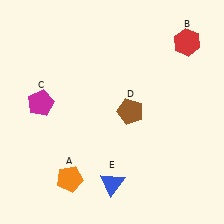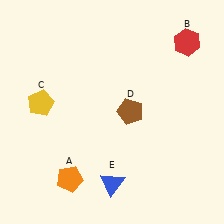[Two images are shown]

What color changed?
The pentagon (C) changed from magenta in Image 1 to yellow in Image 2.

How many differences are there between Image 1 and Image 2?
There is 1 difference between the two images.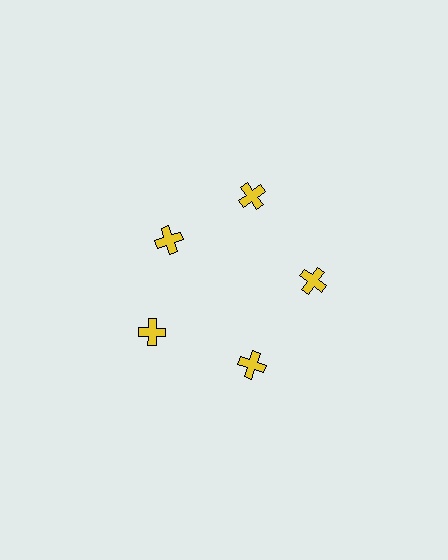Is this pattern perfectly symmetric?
No. The 5 yellow crosses are arranged in a ring, but one element near the 10 o'clock position is pulled inward toward the center, breaking the 5-fold rotational symmetry.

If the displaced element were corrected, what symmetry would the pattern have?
It would have 5-fold rotational symmetry — the pattern would map onto itself every 72 degrees.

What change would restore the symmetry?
The symmetry would be restored by moving it outward, back onto the ring so that all 5 crosses sit at equal angles and equal distance from the center.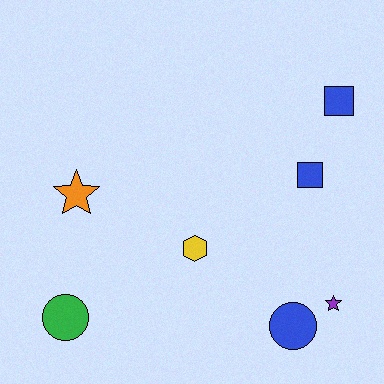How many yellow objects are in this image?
There is 1 yellow object.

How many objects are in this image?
There are 7 objects.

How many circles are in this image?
There are 2 circles.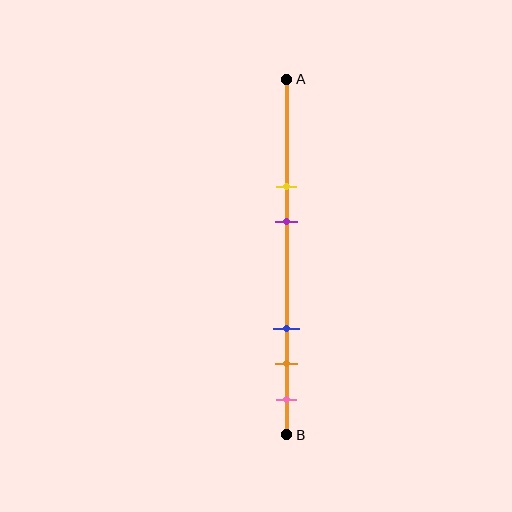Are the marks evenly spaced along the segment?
No, the marks are not evenly spaced.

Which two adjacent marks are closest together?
The orange and pink marks are the closest adjacent pair.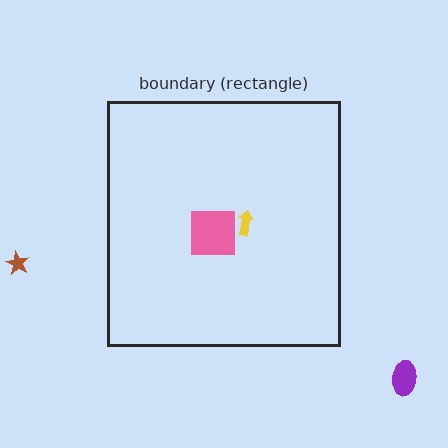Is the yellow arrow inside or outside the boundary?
Inside.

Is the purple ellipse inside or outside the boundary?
Outside.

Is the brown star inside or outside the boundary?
Outside.